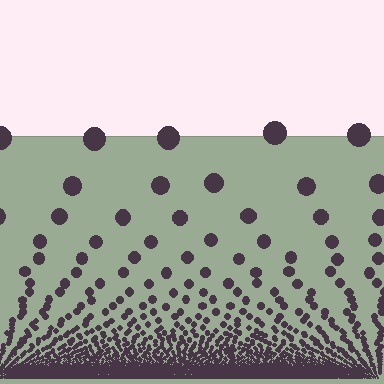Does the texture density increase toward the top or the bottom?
Density increases toward the bottom.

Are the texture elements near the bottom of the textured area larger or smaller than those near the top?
Smaller. The gradient is inverted — elements near the bottom are smaller and denser.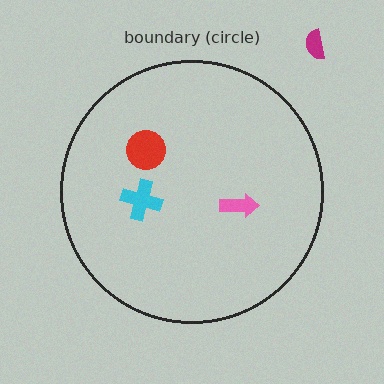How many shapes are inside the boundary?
3 inside, 1 outside.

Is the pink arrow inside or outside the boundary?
Inside.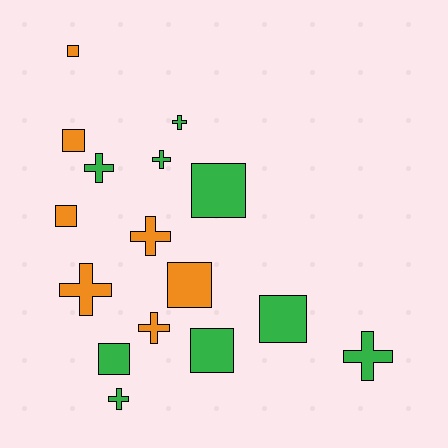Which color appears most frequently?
Green, with 9 objects.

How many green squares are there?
There are 4 green squares.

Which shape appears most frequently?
Cross, with 8 objects.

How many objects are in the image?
There are 16 objects.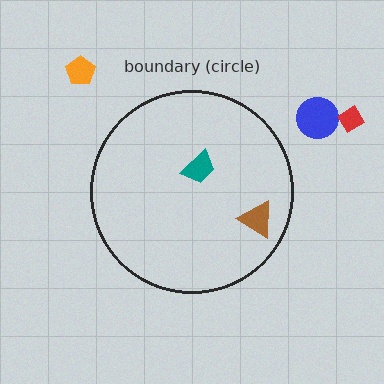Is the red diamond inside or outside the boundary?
Outside.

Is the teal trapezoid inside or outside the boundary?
Inside.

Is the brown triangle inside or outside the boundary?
Inside.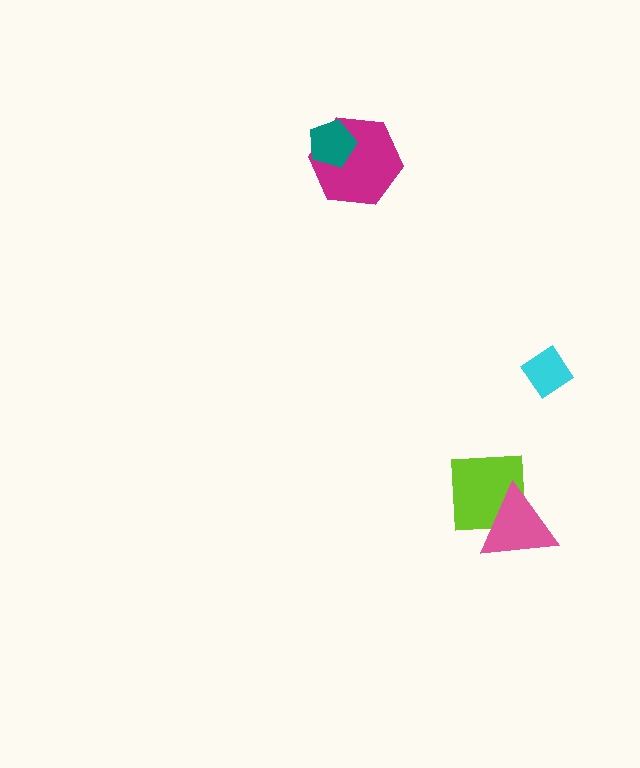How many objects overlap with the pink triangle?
1 object overlaps with the pink triangle.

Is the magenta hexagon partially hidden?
Yes, it is partially covered by another shape.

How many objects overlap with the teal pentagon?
1 object overlaps with the teal pentagon.